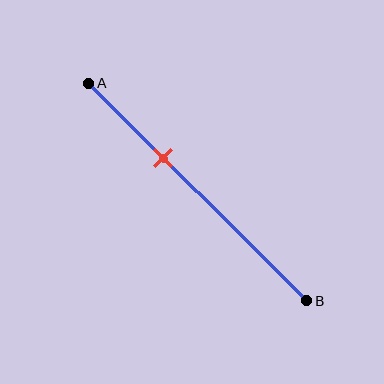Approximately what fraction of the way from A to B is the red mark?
The red mark is approximately 35% of the way from A to B.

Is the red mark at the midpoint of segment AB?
No, the mark is at about 35% from A, not at the 50% midpoint.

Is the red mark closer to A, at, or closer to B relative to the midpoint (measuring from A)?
The red mark is closer to point A than the midpoint of segment AB.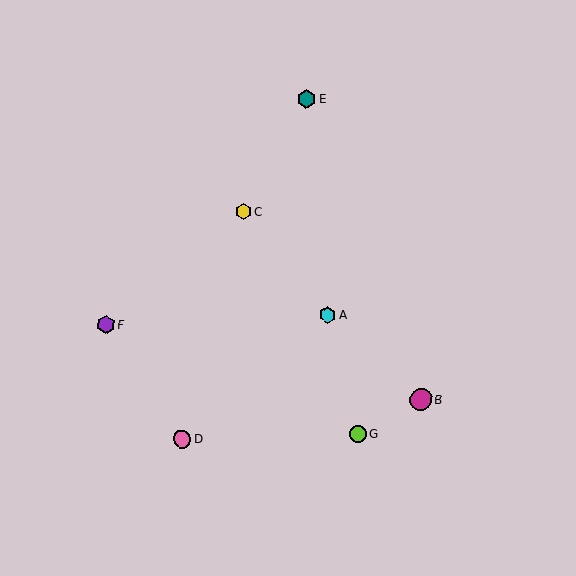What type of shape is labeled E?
Shape E is a teal hexagon.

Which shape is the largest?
The magenta circle (labeled B) is the largest.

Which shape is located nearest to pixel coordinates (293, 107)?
The teal hexagon (labeled E) at (306, 99) is nearest to that location.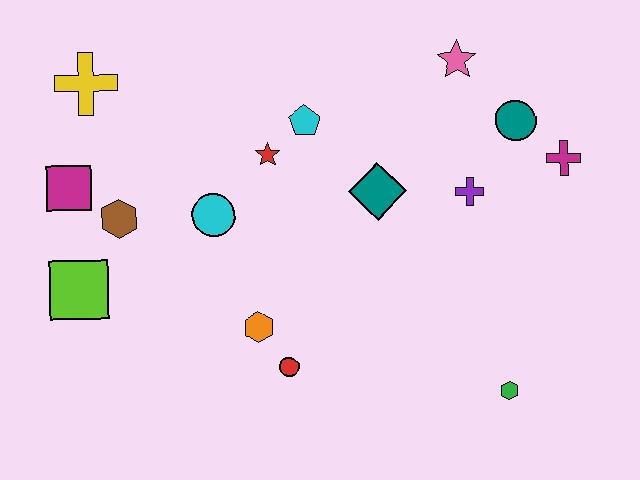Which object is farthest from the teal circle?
The lime square is farthest from the teal circle.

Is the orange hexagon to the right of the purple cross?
No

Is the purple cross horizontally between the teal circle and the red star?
Yes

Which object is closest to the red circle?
The orange hexagon is closest to the red circle.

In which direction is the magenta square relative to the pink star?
The magenta square is to the left of the pink star.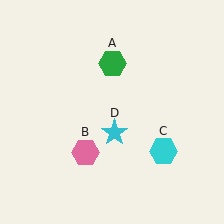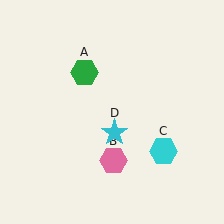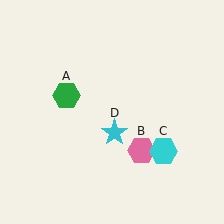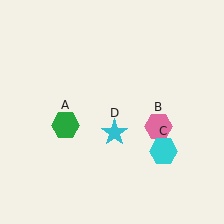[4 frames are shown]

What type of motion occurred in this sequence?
The green hexagon (object A), pink hexagon (object B) rotated counterclockwise around the center of the scene.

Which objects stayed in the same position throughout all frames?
Cyan hexagon (object C) and cyan star (object D) remained stationary.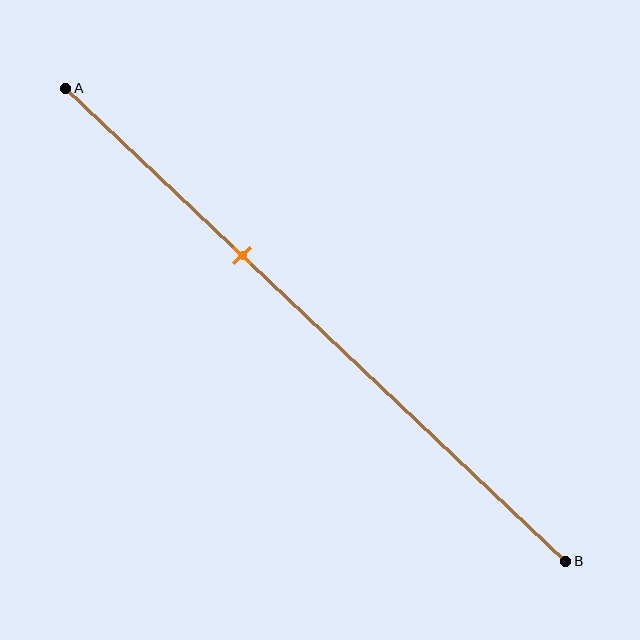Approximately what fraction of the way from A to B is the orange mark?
The orange mark is approximately 35% of the way from A to B.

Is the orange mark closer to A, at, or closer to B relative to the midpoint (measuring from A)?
The orange mark is closer to point A than the midpoint of segment AB.